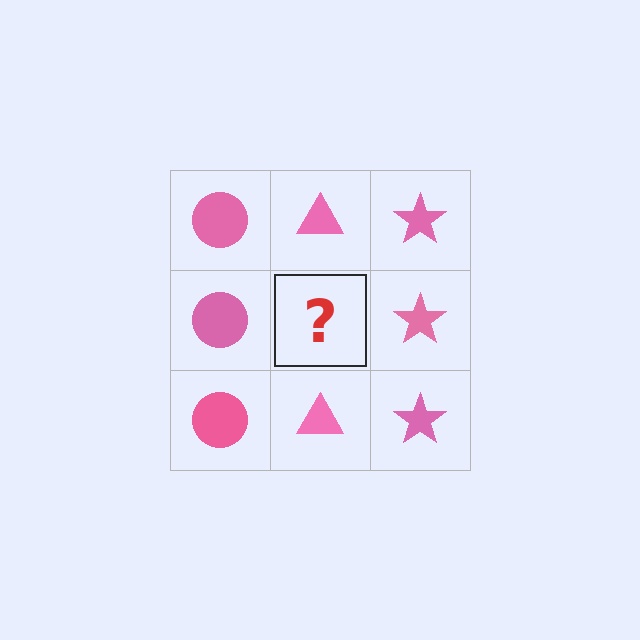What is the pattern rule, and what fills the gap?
The rule is that each column has a consistent shape. The gap should be filled with a pink triangle.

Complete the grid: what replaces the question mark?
The question mark should be replaced with a pink triangle.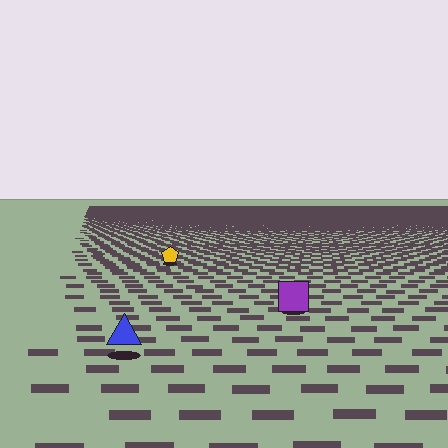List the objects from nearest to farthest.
From nearest to farthest: the blue triangle, the purple square, the yellow pentagon.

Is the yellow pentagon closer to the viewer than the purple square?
No. The purple square is closer — you can tell from the texture gradient: the ground texture is coarser near it.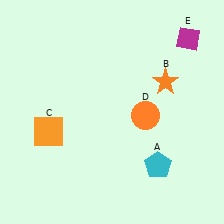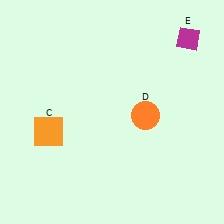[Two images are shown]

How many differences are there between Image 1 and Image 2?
There are 2 differences between the two images.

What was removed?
The orange star (B), the cyan pentagon (A) were removed in Image 2.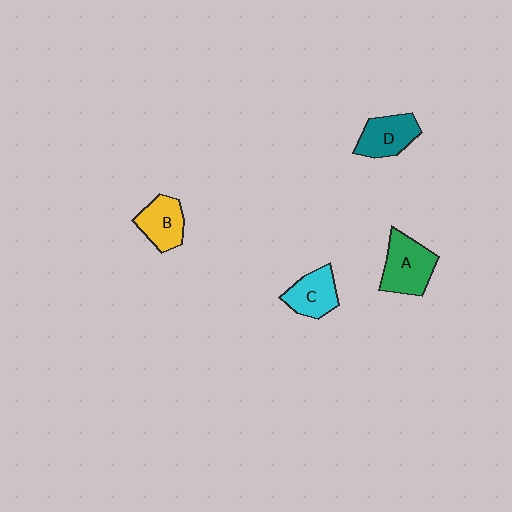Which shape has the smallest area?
Shape B (yellow).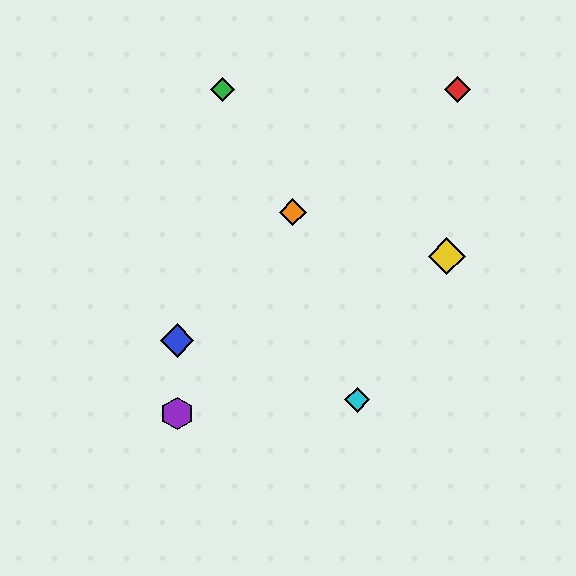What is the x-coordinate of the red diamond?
The red diamond is at x≈458.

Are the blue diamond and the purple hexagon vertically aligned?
Yes, both are at x≈177.